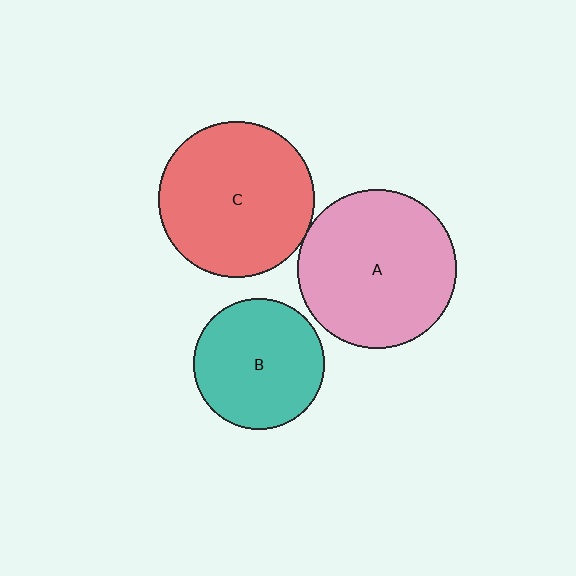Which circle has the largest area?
Circle A (pink).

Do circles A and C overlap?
Yes.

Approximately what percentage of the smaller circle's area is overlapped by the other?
Approximately 5%.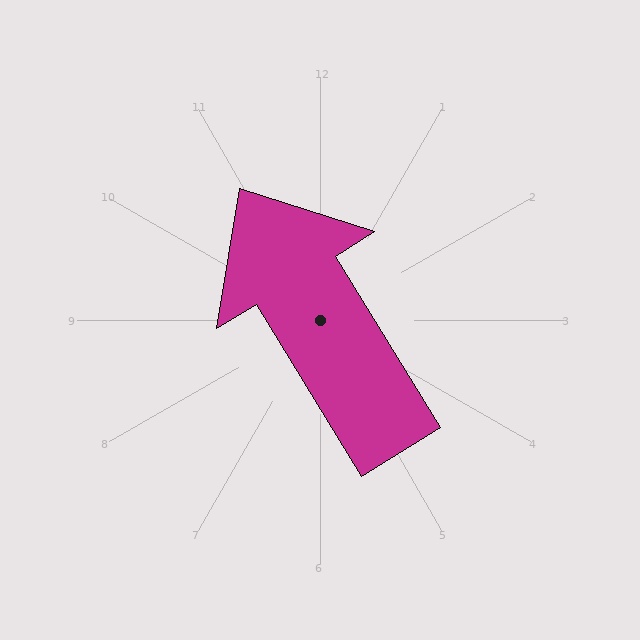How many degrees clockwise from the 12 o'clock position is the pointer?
Approximately 329 degrees.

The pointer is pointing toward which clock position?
Roughly 11 o'clock.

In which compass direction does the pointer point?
Northwest.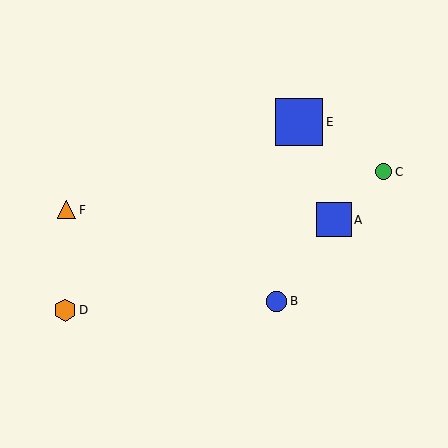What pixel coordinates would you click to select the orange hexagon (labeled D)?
Click at (65, 310) to select the orange hexagon D.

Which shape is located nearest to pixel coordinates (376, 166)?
The green circle (labeled C) at (383, 172) is nearest to that location.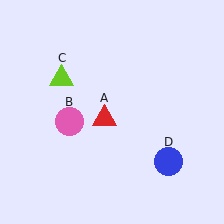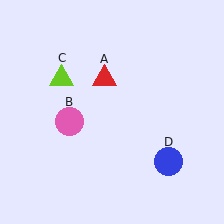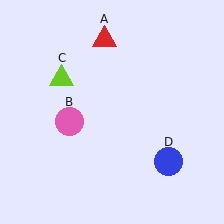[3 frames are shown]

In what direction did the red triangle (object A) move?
The red triangle (object A) moved up.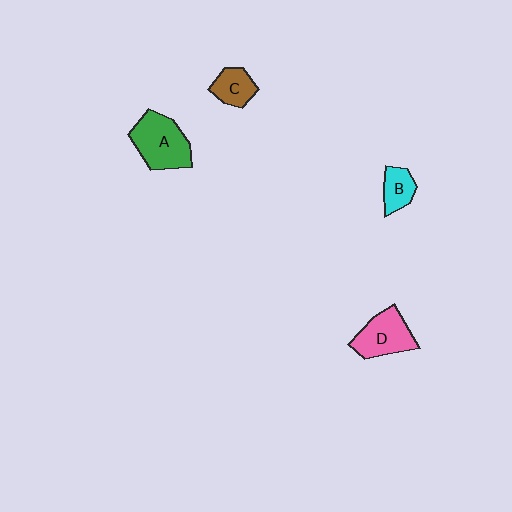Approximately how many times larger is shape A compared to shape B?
Approximately 2.1 times.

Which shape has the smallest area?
Shape B (cyan).